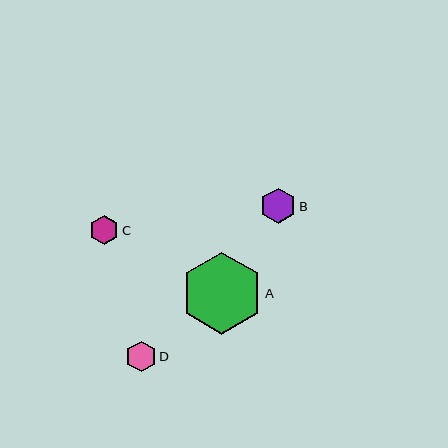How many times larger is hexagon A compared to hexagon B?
Hexagon A is approximately 2.3 times the size of hexagon B.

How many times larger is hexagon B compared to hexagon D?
Hexagon B is approximately 1.2 times the size of hexagon D.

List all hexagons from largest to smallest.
From largest to smallest: A, B, D, C.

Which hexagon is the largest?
Hexagon A is the largest with a size of approximately 82 pixels.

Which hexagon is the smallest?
Hexagon C is the smallest with a size of approximately 29 pixels.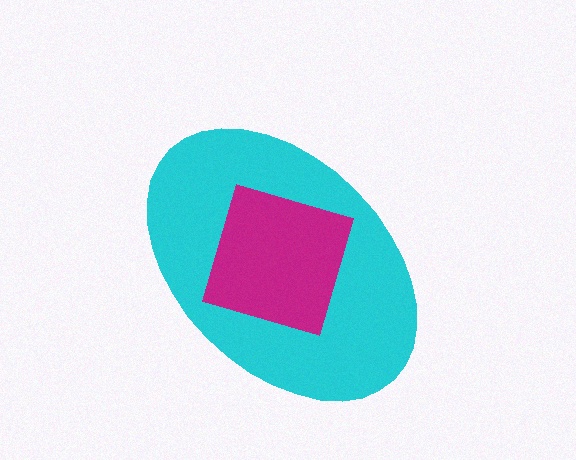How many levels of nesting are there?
2.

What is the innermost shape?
The magenta diamond.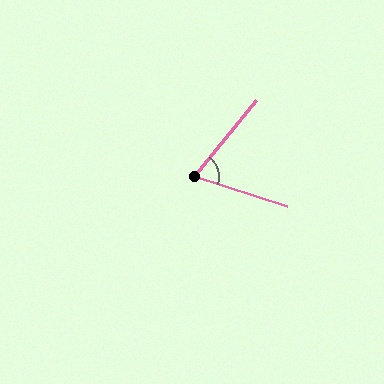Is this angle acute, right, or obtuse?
It is acute.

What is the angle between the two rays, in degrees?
Approximately 68 degrees.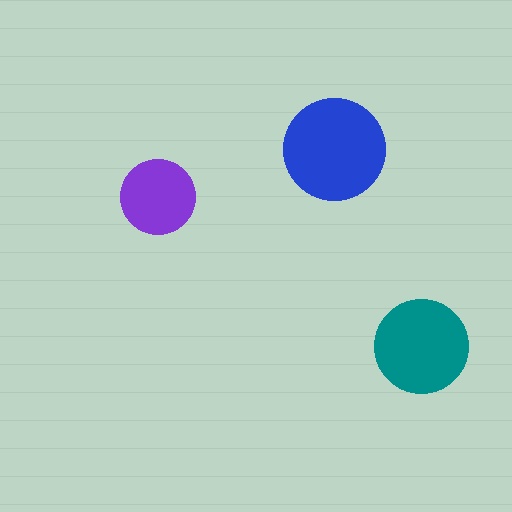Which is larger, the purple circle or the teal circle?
The teal one.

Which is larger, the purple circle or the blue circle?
The blue one.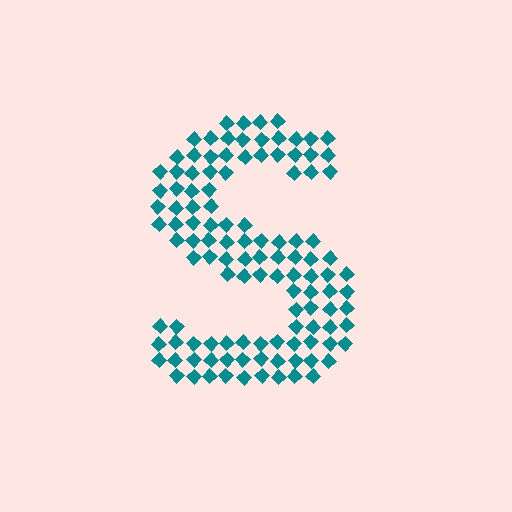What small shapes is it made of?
It is made of small diamonds.